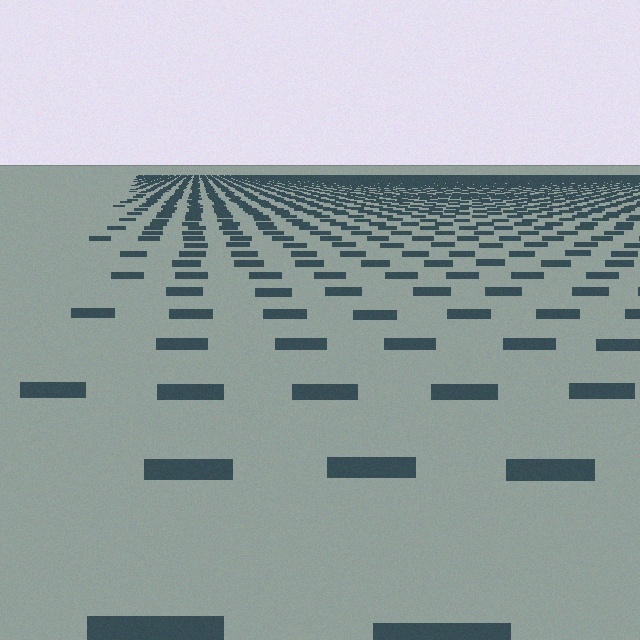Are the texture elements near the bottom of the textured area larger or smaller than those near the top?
Larger. Near the bottom, elements are closer to the viewer and appear at a bigger on-screen size.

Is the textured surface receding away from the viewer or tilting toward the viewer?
The surface is receding away from the viewer. Texture elements get smaller and denser toward the top.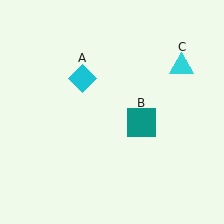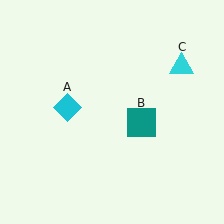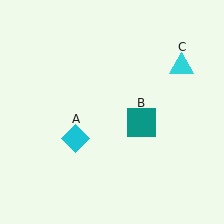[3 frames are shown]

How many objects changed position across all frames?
1 object changed position: cyan diamond (object A).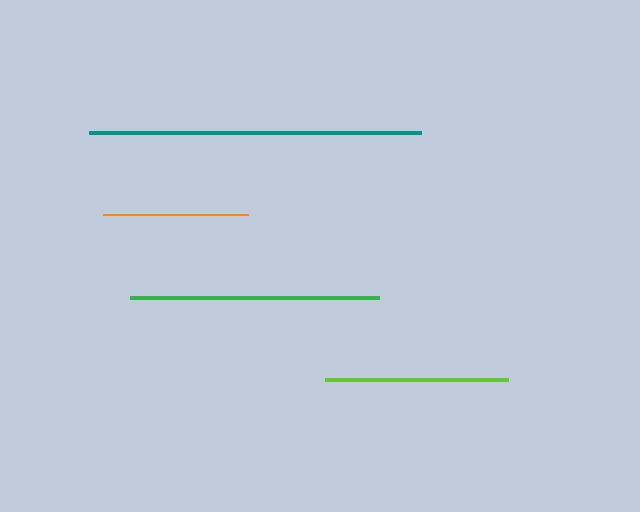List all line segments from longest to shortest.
From longest to shortest: teal, green, lime, orange.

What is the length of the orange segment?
The orange segment is approximately 145 pixels long.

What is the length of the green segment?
The green segment is approximately 249 pixels long.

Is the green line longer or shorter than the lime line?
The green line is longer than the lime line.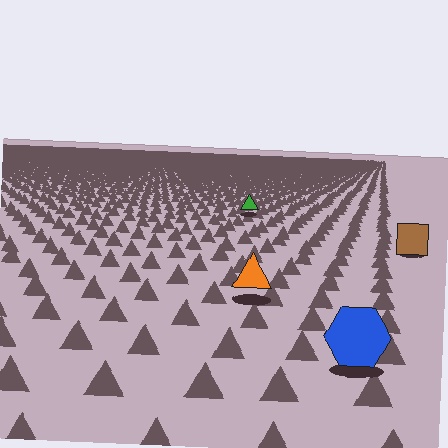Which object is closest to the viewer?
The blue hexagon is closest. The texture marks near it are larger and more spread out.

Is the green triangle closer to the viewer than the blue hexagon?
No. The blue hexagon is closer — you can tell from the texture gradient: the ground texture is coarser near it.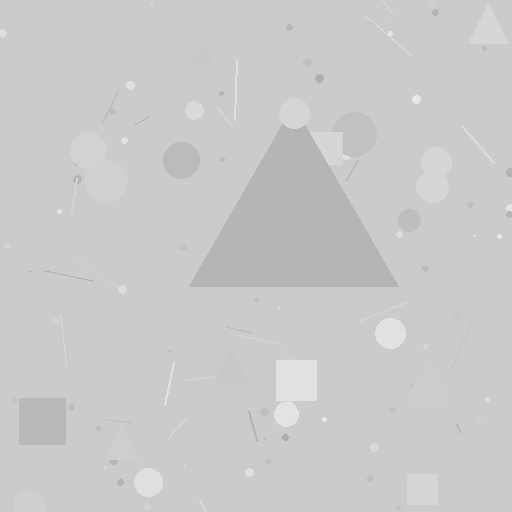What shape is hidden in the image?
A triangle is hidden in the image.